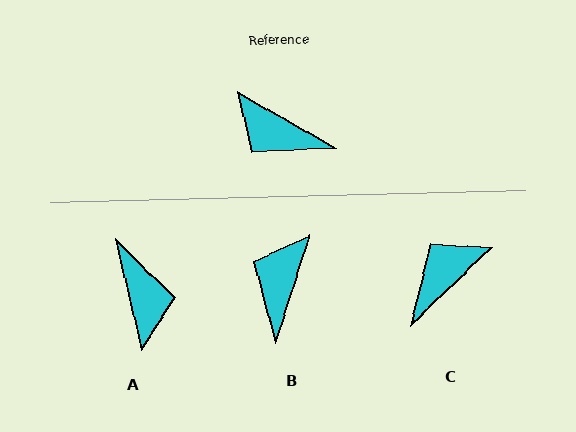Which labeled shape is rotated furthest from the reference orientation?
A, about 133 degrees away.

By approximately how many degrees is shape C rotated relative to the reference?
Approximately 106 degrees clockwise.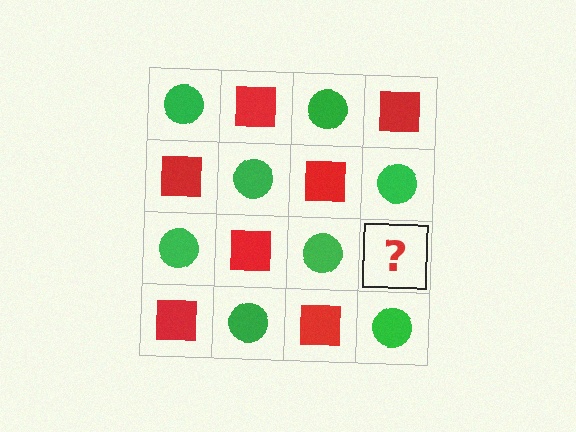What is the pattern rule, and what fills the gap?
The rule is that it alternates green circle and red square in a checkerboard pattern. The gap should be filled with a red square.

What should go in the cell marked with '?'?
The missing cell should contain a red square.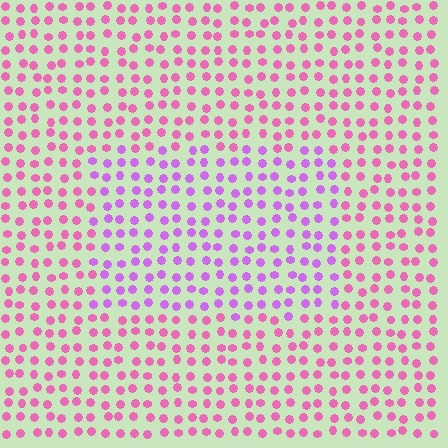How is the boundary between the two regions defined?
The boundary is defined purely by a slight shift in hue (about 38 degrees). Spacing, size, and orientation are identical on both sides.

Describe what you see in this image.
The image is filled with small pink elements in a uniform arrangement. A rectangle-shaped region is visible where the elements are tinted to a slightly different hue, forming a subtle color boundary.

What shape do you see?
I see a rectangle.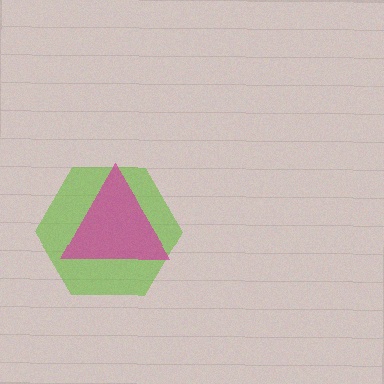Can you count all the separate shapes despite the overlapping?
Yes, there are 2 separate shapes.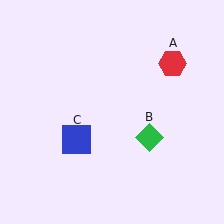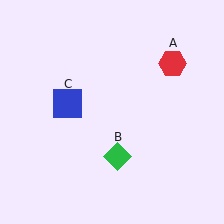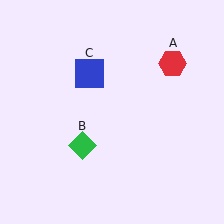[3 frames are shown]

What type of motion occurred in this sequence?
The green diamond (object B), blue square (object C) rotated clockwise around the center of the scene.